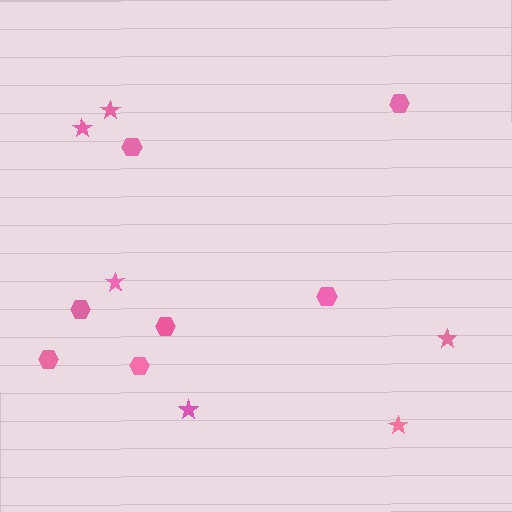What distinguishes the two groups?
There are 2 groups: one group of stars (6) and one group of hexagons (7).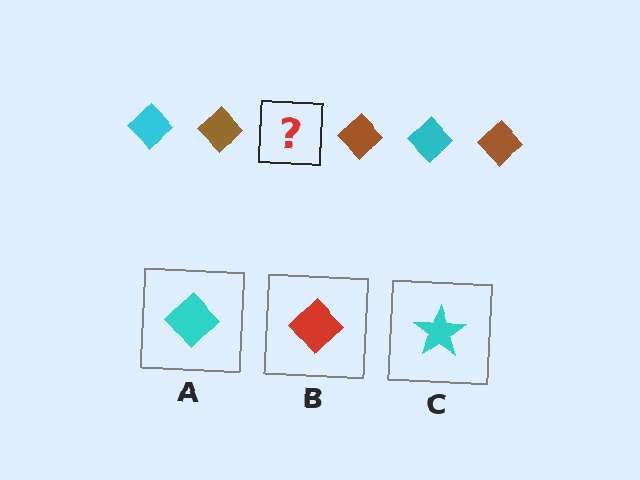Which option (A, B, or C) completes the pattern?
A.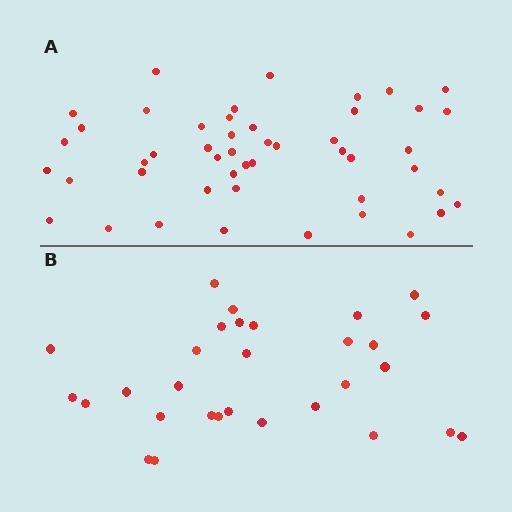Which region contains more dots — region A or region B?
Region A (the top region) has more dots.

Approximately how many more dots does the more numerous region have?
Region A has approximately 20 more dots than region B.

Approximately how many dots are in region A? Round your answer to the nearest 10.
About 50 dots. (The exact count is 48, which rounds to 50.)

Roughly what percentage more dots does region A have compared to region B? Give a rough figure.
About 60% more.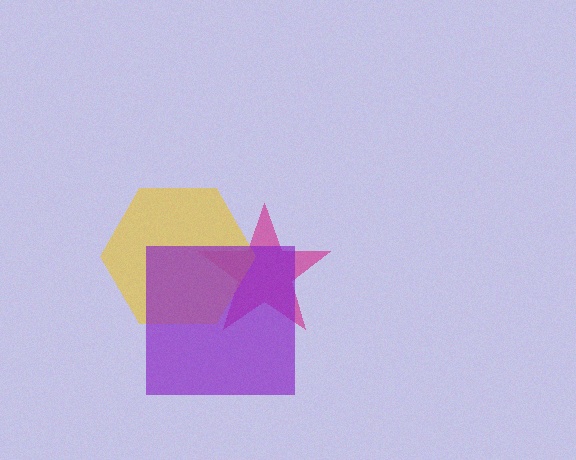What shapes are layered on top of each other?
The layered shapes are: a magenta star, a yellow hexagon, a purple square.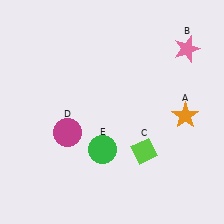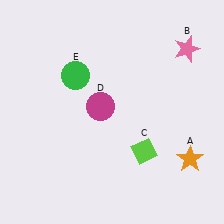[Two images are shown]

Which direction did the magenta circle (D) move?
The magenta circle (D) moved right.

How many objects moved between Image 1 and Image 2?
3 objects moved between the two images.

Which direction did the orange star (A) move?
The orange star (A) moved down.